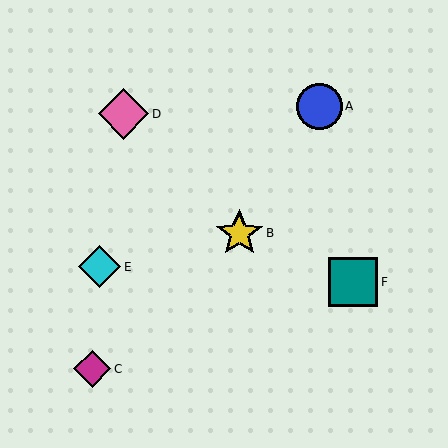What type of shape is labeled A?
Shape A is a blue circle.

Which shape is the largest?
The pink diamond (labeled D) is the largest.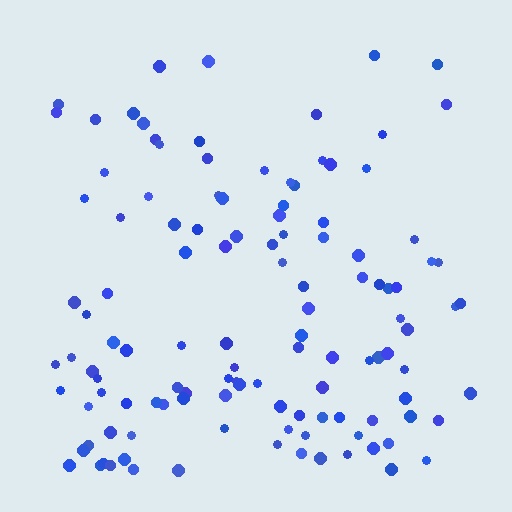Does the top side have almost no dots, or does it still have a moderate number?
Still a moderate number, just noticeably fewer than the bottom.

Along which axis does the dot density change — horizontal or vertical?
Vertical.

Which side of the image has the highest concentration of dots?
The bottom.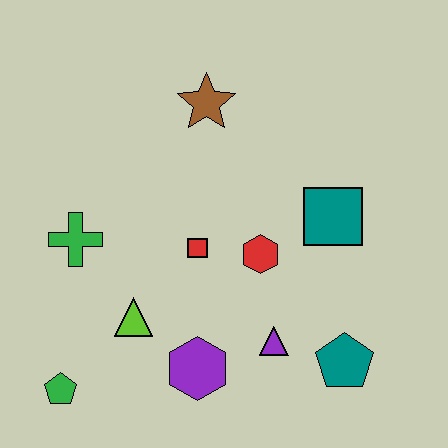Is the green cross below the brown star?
Yes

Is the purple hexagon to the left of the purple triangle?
Yes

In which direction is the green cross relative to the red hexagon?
The green cross is to the left of the red hexagon.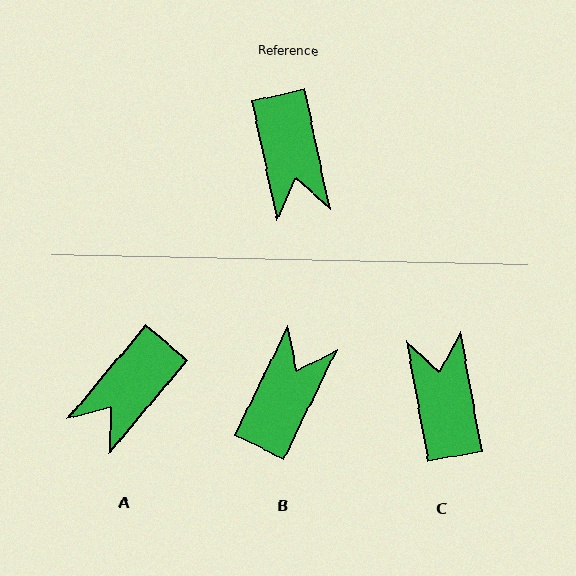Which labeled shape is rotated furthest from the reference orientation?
C, about 178 degrees away.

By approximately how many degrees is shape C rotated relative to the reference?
Approximately 178 degrees counter-clockwise.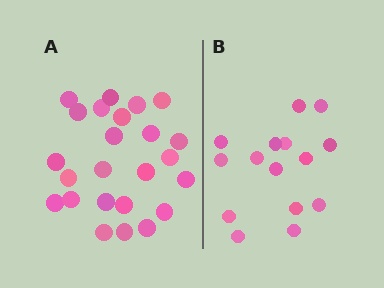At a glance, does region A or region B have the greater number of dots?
Region A (the left region) has more dots.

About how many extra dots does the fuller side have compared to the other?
Region A has roughly 8 or so more dots than region B.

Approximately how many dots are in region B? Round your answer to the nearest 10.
About 20 dots. (The exact count is 15, which rounds to 20.)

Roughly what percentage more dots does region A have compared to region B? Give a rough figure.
About 60% more.